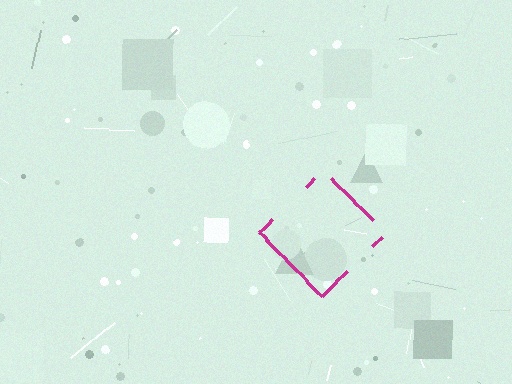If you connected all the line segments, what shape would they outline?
They would outline a diamond.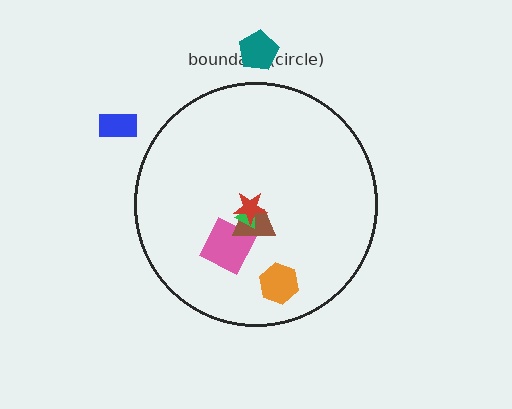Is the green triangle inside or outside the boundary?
Inside.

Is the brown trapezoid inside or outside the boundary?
Inside.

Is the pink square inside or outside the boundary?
Inside.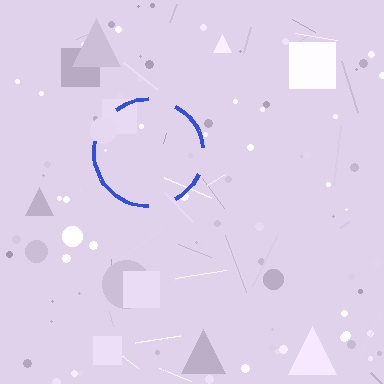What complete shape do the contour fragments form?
The contour fragments form a circle.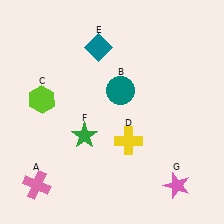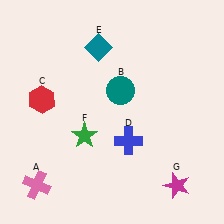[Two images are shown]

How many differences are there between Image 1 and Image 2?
There are 3 differences between the two images.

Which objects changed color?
C changed from lime to red. D changed from yellow to blue. G changed from pink to magenta.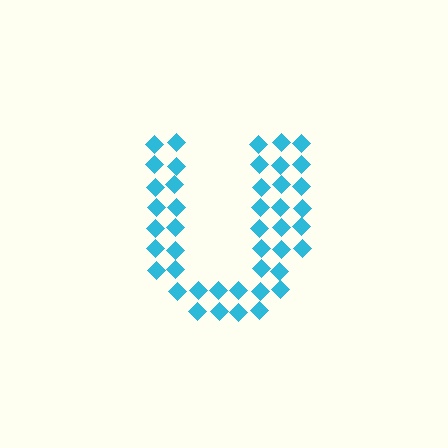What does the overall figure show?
The overall figure shows the letter U.